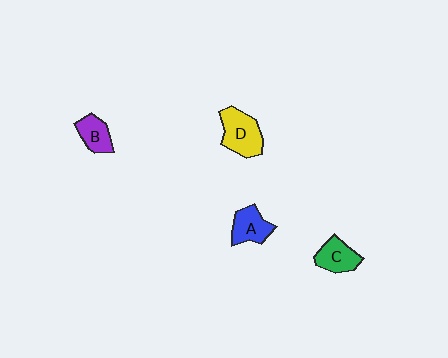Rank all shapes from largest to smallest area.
From largest to smallest: D (yellow), C (green), A (blue), B (purple).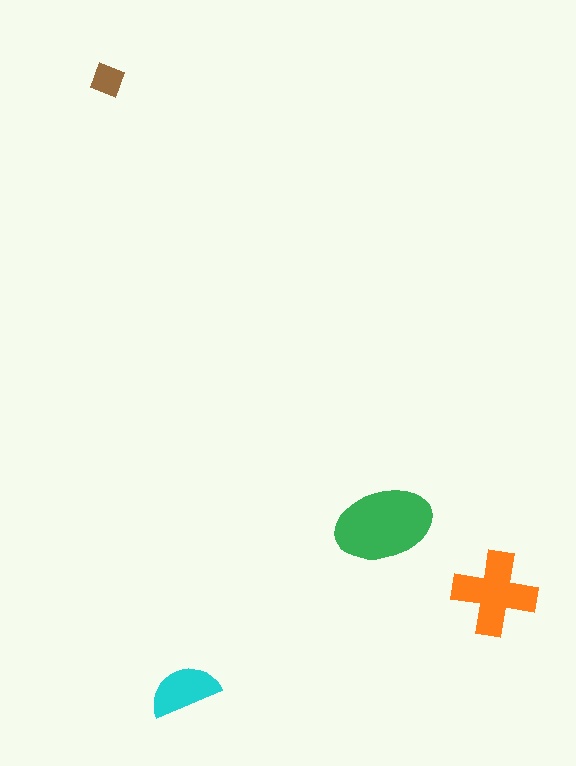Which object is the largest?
The green ellipse.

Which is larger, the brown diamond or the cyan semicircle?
The cyan semicircle.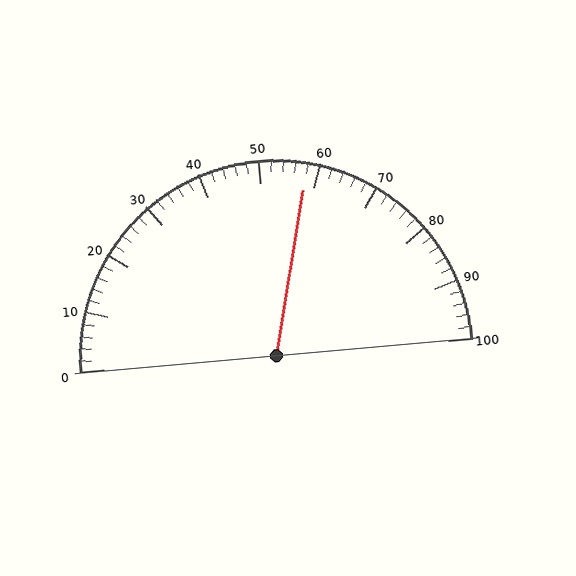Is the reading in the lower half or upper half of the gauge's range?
The reading is in the upper half of the range (0 to 100).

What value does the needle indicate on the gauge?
The needle indicates approximately 58.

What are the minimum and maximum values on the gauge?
The gauge ranges from 0 to 100.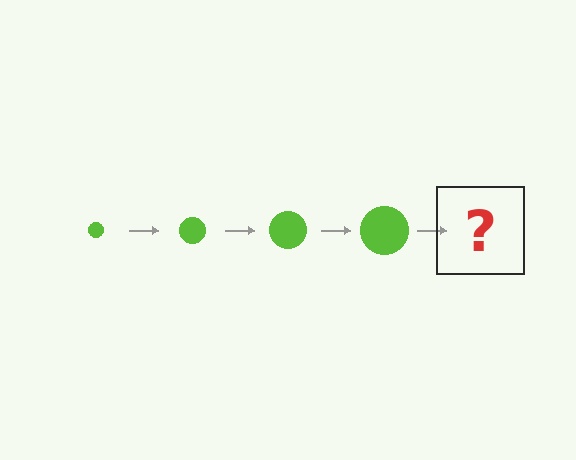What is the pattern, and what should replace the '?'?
The pattern is that the circle gets progressively larger each step. The '?' should be a lime circle, larger than the previous one.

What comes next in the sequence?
The next element should be a lime circle, larger than the previous one.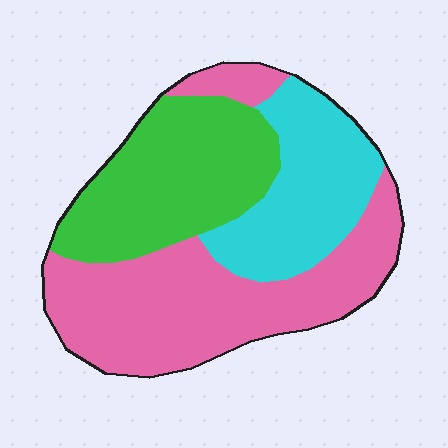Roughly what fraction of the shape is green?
Green takes up about one third (1/3) of the shape.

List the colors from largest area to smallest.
From largest to smallest: pink, green, cyan.